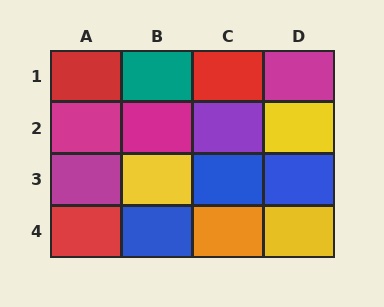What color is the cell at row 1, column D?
Magenta.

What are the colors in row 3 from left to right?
Magenta, yellow, blue, blue.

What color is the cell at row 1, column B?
Teal.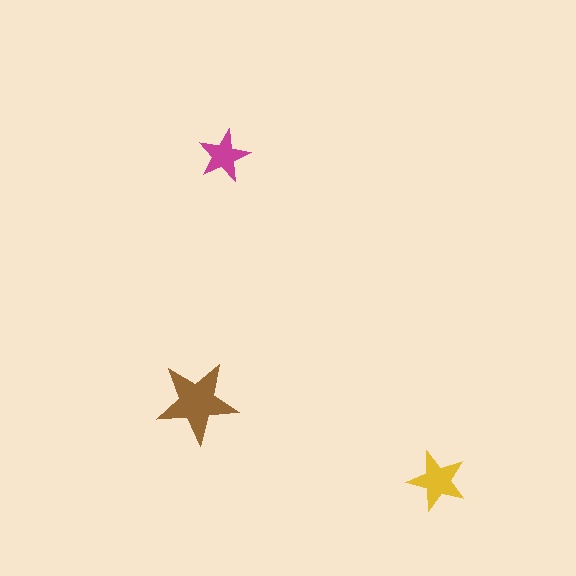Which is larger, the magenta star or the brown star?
The brown one.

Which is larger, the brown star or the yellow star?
The brown one.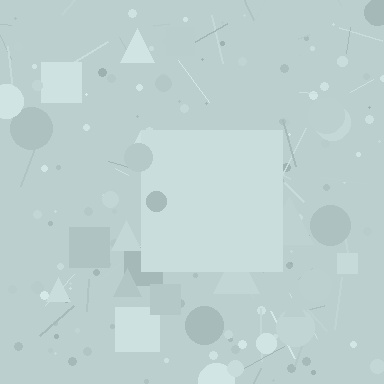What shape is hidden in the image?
A square is hidden in the image.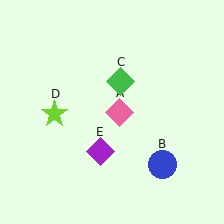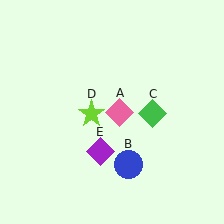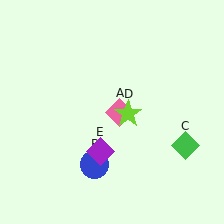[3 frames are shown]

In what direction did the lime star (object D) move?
The lime star (object D) moved right.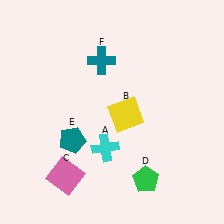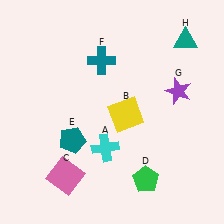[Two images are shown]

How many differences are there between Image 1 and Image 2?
There are 2 differences between the two images.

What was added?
A purple star (G), a teal triangle (H) were added in Image 2.